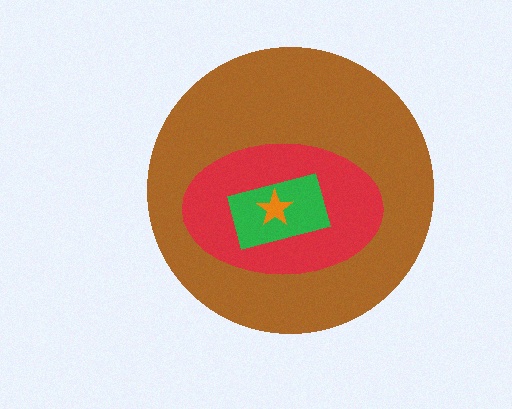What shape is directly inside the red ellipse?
The green rectangle.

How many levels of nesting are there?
4.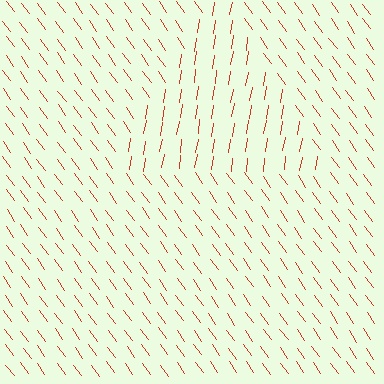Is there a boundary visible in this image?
Yes, there is a texture boundary formed by a change in line orientation.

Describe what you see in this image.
The image is filled with small red line segments. A triangle region in the image has lines oriented differently from the surrounding lines, creating a visible texture boundary.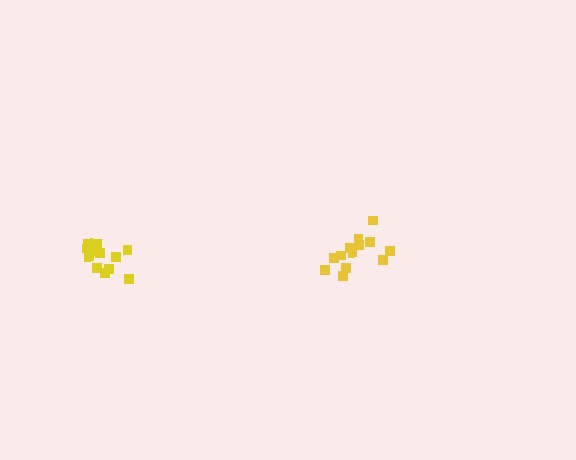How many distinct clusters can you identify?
There are 2 distinct clusters.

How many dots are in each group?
Group 1: 13 dots, Group 2: 13 dots (26 total).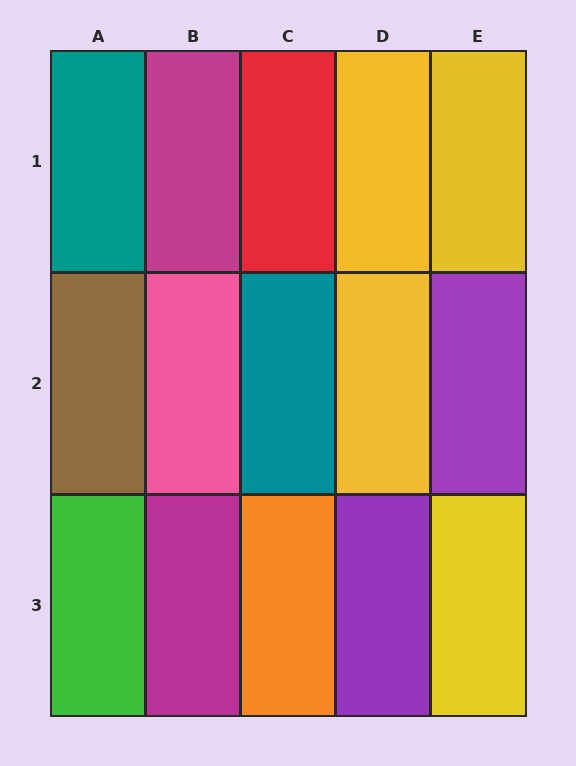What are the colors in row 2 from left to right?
Brown, pink, teal, yellow, purple.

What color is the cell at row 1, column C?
Red.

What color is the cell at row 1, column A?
Teal.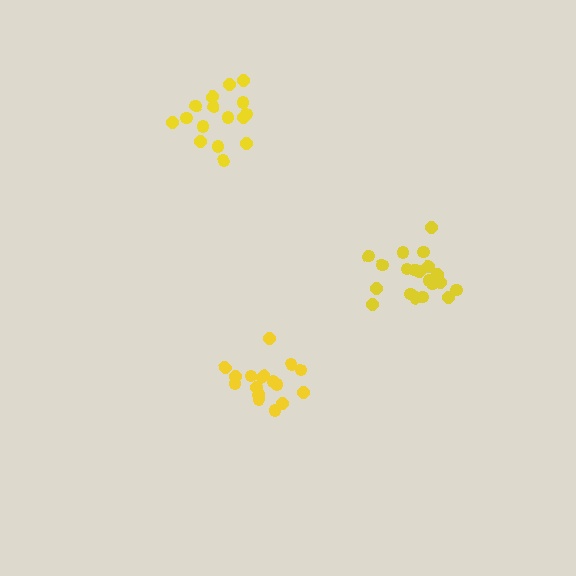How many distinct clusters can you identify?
There are 3 distinct clusters.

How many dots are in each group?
Group 1: 16 dots, Group 2: 17 dots, Group 3: 20 dots (53 total).